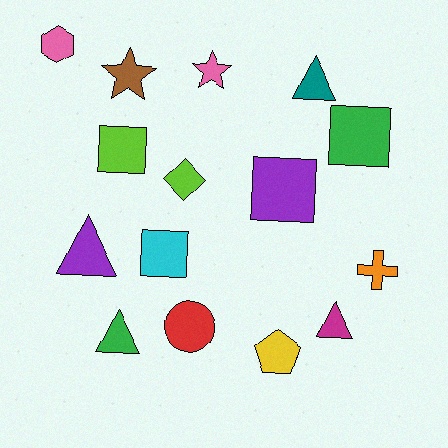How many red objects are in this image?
There is 1 red object.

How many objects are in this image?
There are 15 objects.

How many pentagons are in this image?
There is 1 pentagon.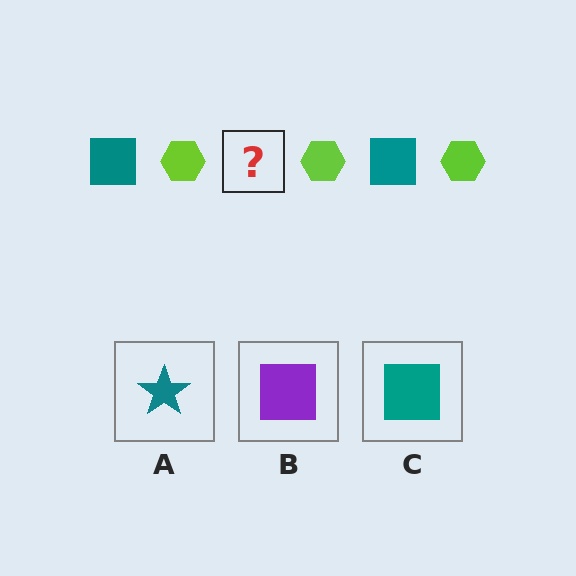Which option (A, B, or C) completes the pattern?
C.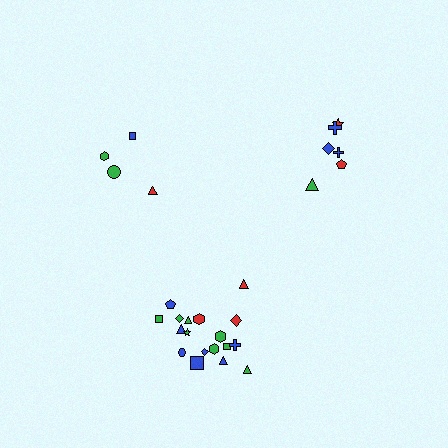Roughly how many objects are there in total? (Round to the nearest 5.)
Roughly 30 objects in total.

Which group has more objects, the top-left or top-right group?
The top-right group.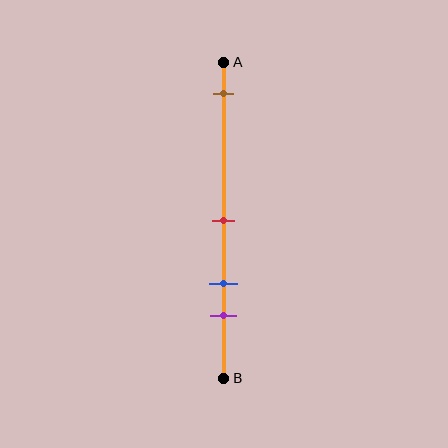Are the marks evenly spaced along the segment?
No, the marks are not evenly spaced.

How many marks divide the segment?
There are 4 marks dividing the segment.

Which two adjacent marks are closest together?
The blue and purple marks are the closest adjacent pair.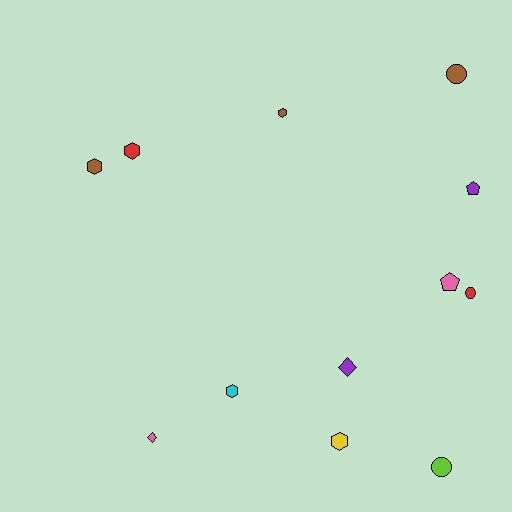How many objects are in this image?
There are 12 objects.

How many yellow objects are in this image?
There is 1 yellow object.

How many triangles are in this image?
There are no triangles.